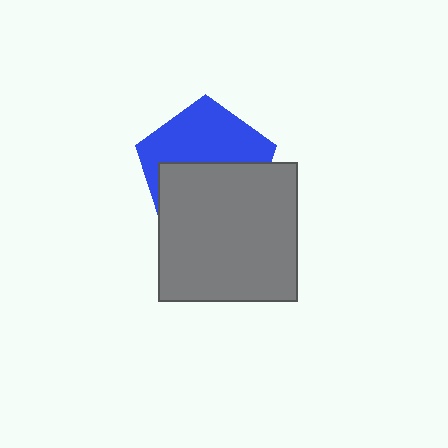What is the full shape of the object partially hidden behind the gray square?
The partially hidden object is a blue pentagon.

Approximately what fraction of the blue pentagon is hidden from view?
Roughly 53% of the blue pentagon is hidden behind the gray square.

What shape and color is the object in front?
The object in front is a gray square.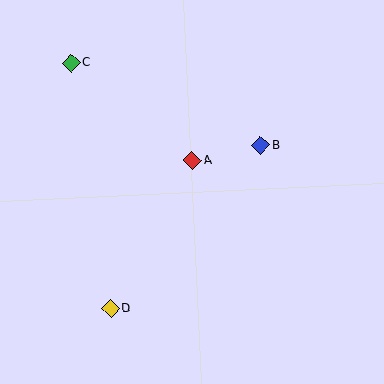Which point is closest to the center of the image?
Point A at (192, 161) is closest to the center.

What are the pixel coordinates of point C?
Point C is at (71, 63).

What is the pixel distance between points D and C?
The distance between D and C is 249 pixels.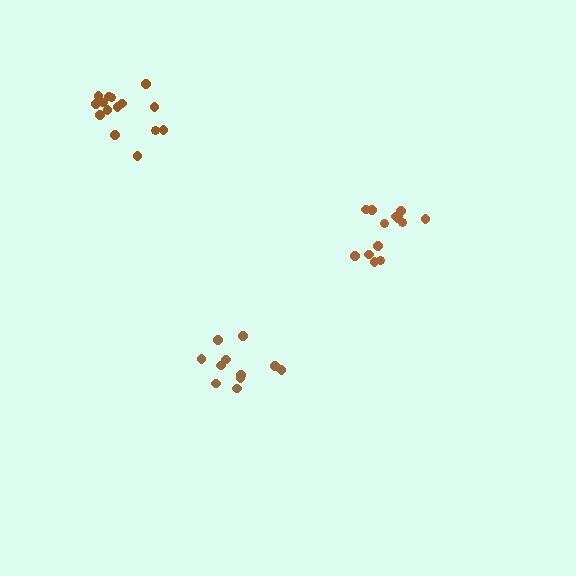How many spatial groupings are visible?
There are 3 spatial groupings.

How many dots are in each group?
Group 1: 13 dots, Group 2: 11 dots, Group 3: 15 dots (39 total).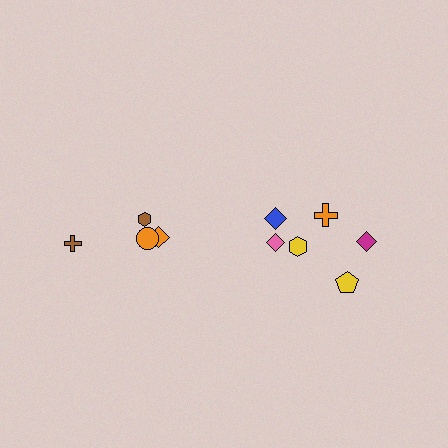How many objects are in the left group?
There are 4 objects.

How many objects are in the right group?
There are 6 objects.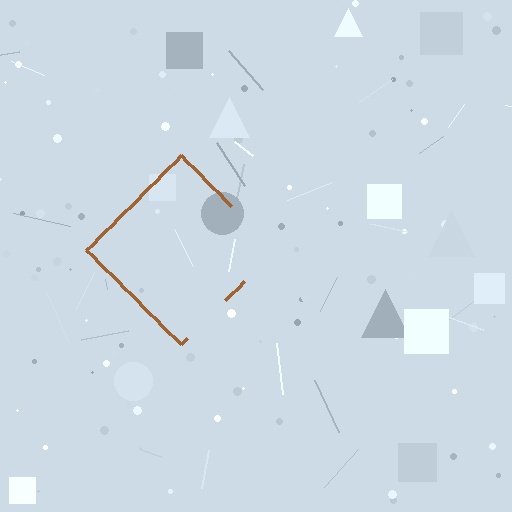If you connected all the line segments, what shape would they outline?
They would outline a diamond.